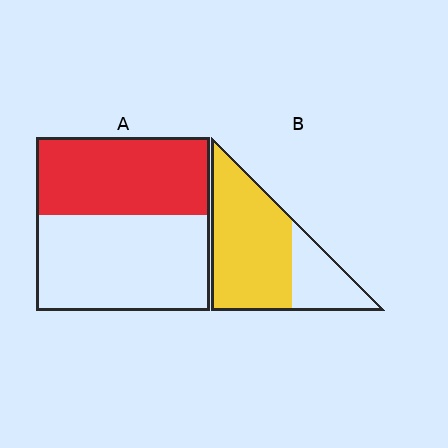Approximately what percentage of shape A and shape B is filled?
A is approximately 45% and B is approximately 70%.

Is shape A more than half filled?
No.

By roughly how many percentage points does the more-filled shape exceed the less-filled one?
By roughly 25 percentage points (B over A).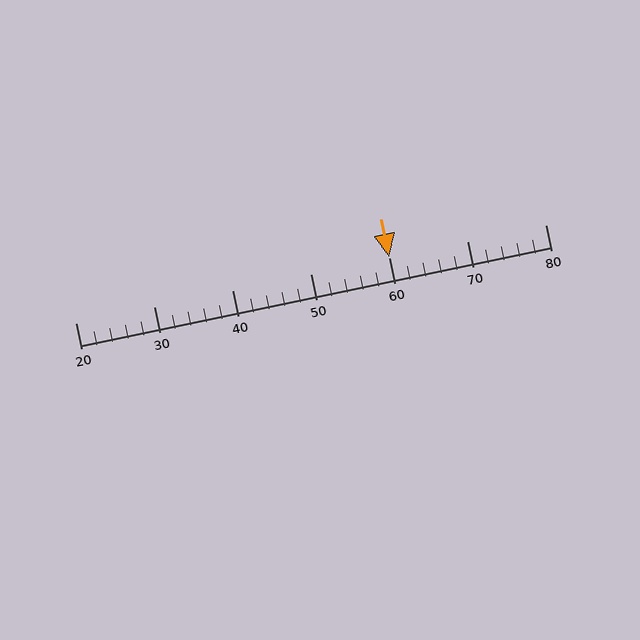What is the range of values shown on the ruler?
The ruler shows values from 20 to 80.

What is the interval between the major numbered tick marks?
The major tick marks are spaced 10 units apart.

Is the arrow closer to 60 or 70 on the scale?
The arrow is closer to 60.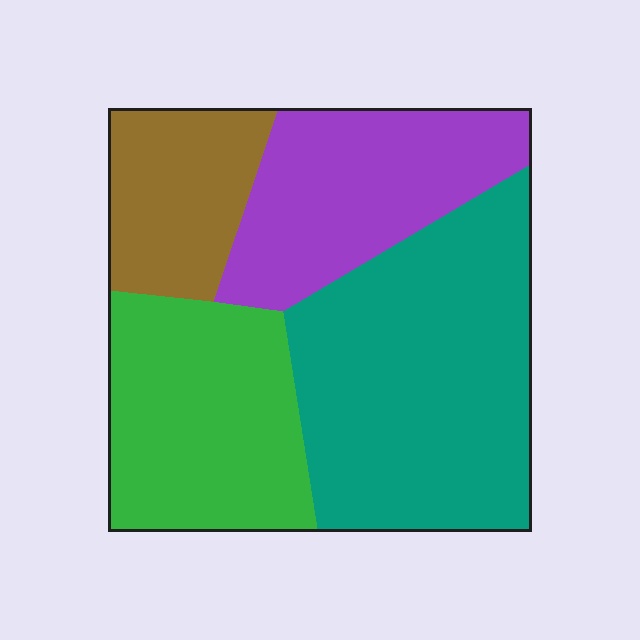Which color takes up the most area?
Teal, at roughly 40%.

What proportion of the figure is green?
Green takes up about one quarter (1/4) of the figure.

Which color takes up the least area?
Brown, at roughly 15%.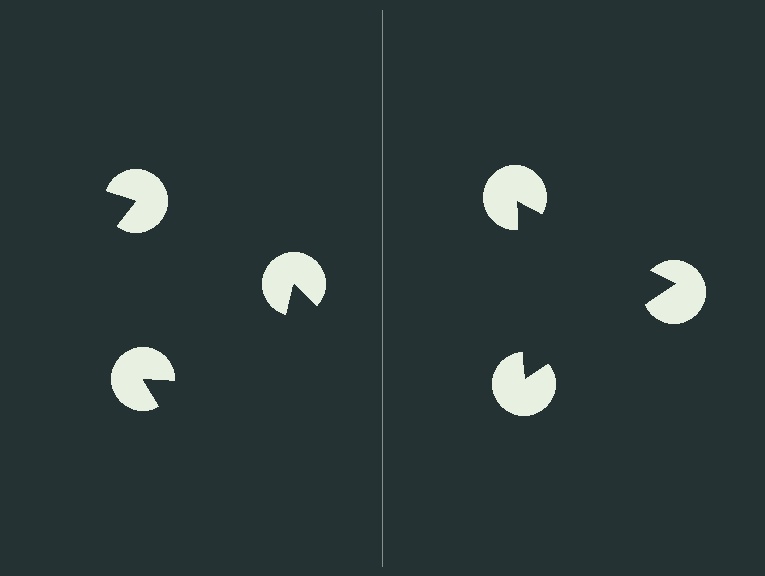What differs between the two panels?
The pac-man discs are positioned identically on both sides; only the wedge orientations differ. On the right they align to a triangle; on the left they are misaligned.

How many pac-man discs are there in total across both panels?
6 — 3 on each side.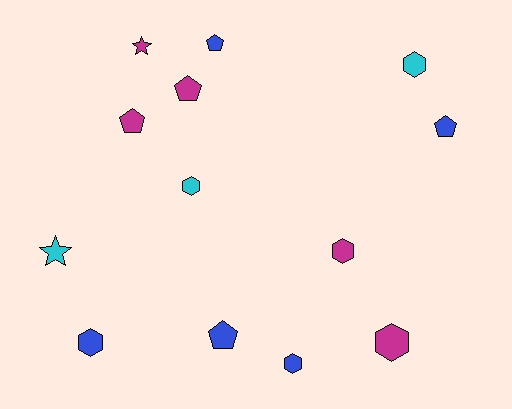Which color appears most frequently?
Magenta, with 5 objects.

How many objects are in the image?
There are 13 objects.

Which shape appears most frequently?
Hexagon, with 6 objects.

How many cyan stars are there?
There is 1 cyan star.